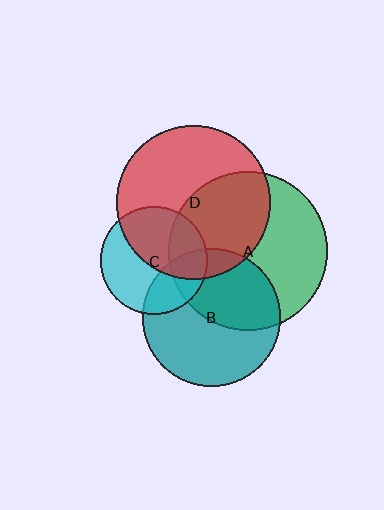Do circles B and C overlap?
Yes.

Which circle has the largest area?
Circle A (green).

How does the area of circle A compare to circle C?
Approximately 2.2 times.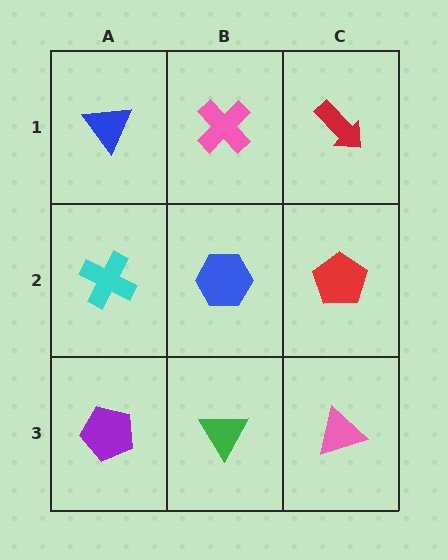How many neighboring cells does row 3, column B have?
3.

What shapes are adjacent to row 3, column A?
A cyan cross (row 2, column A), a green triangle (row 3, column B).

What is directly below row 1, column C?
A red pentagon.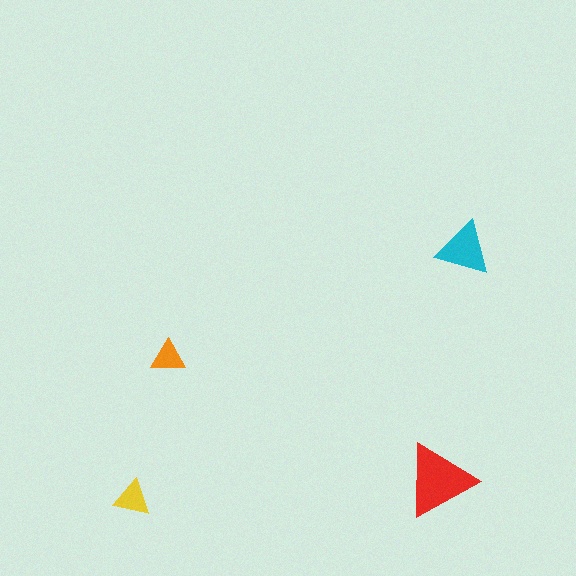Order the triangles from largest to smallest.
the red one, the cyan one, the yellow one, the orange one.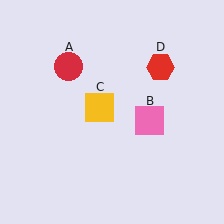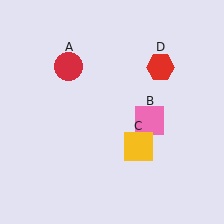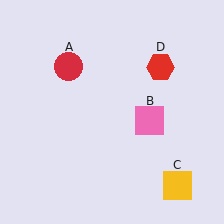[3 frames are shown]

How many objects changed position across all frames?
1 object changed position: yellow square (object C).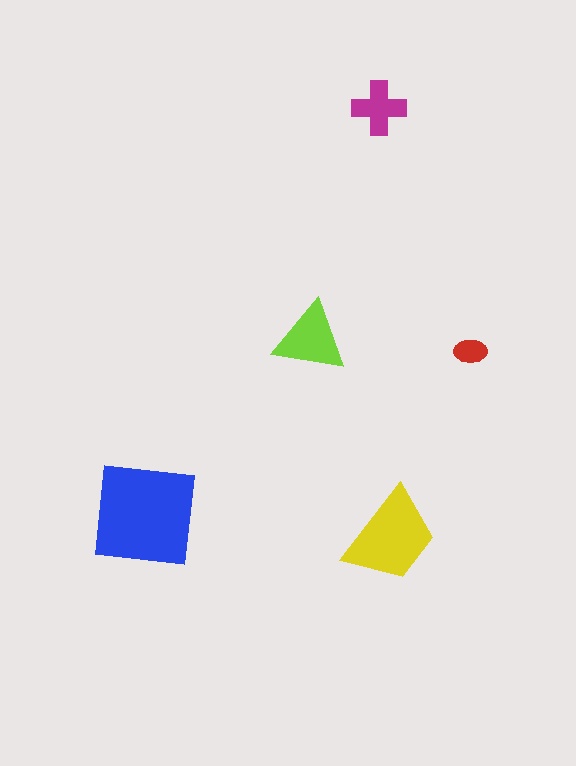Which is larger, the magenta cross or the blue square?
The blue square.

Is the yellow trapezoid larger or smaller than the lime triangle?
Larger.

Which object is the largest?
The blue square.